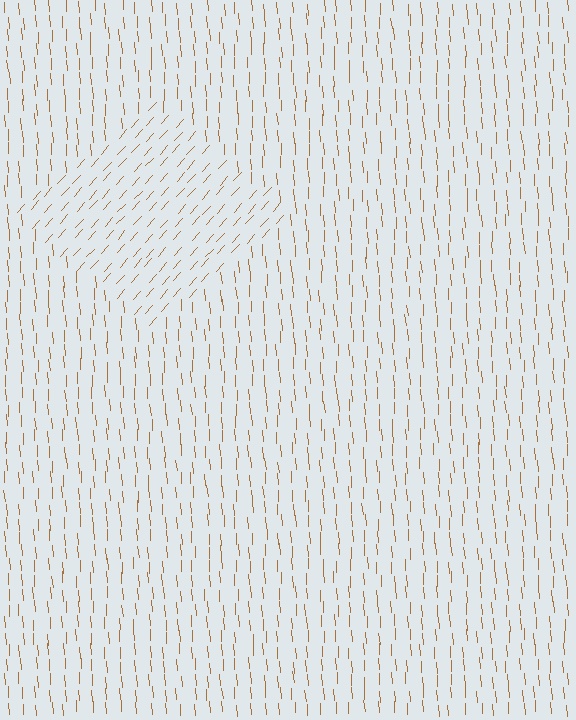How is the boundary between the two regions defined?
The boundary is defined purely by a change in line orientation (approximately 45 degrees difference). All lines are the same color and thickness.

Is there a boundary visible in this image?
Yes, there is a texture boundary formed by a change in line orientation.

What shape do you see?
I see a diamond.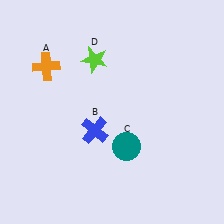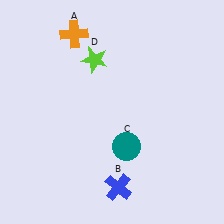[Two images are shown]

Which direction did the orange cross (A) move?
The orange cross (A) moved up.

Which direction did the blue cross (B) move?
The blue cross (B) moved down.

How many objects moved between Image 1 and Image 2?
2 objects moved between the two images.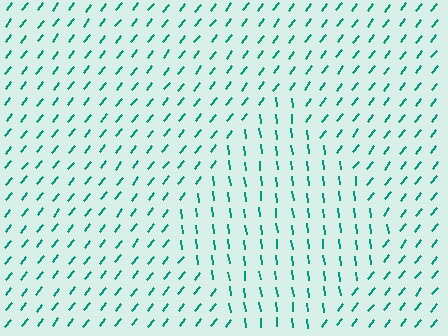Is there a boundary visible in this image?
Yes, there is a texture boundary formed by a change in line orientation.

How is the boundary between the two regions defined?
The boundary is defined purely by a change in line orientation (approximately 45 degrees difference). All lines are the same color and thickness.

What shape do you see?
I see a diamond.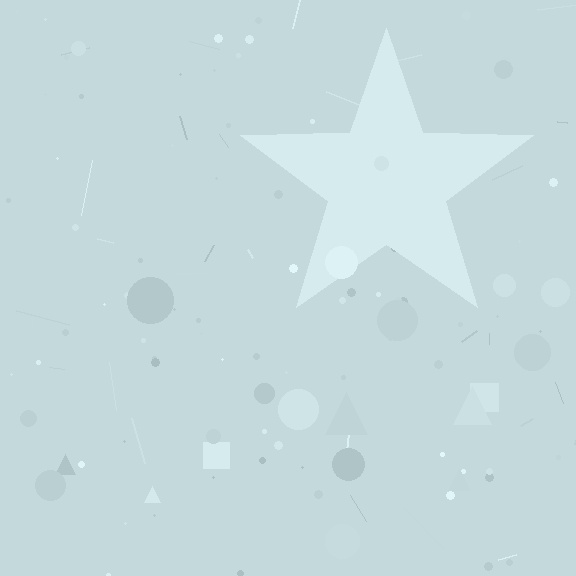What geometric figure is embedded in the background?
A star is embedded in the background.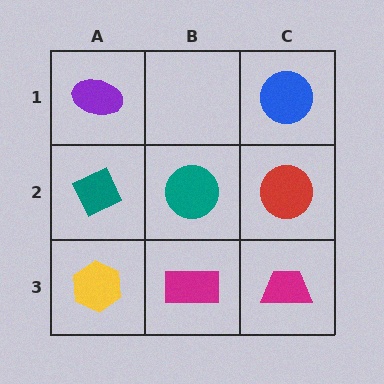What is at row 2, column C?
A red circle.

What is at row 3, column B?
A magenta rectangle.